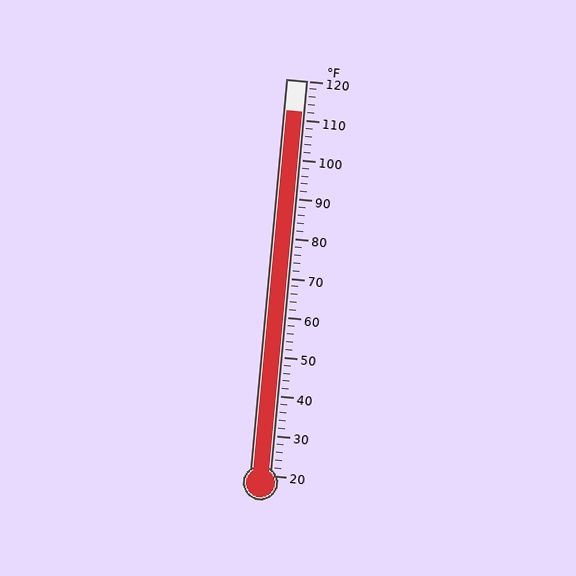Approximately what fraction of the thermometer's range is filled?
The thermometer is filled to approximately 90% of its range.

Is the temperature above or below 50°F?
The temperature is above 50°F.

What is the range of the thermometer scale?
The thermometer scale ranges from 20°F to 120°F.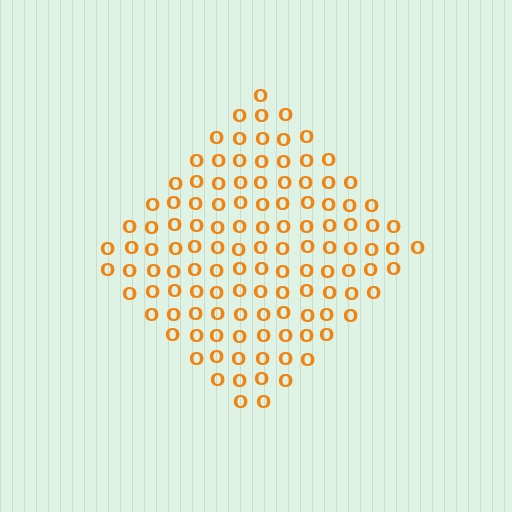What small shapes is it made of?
It is made of small letter O's.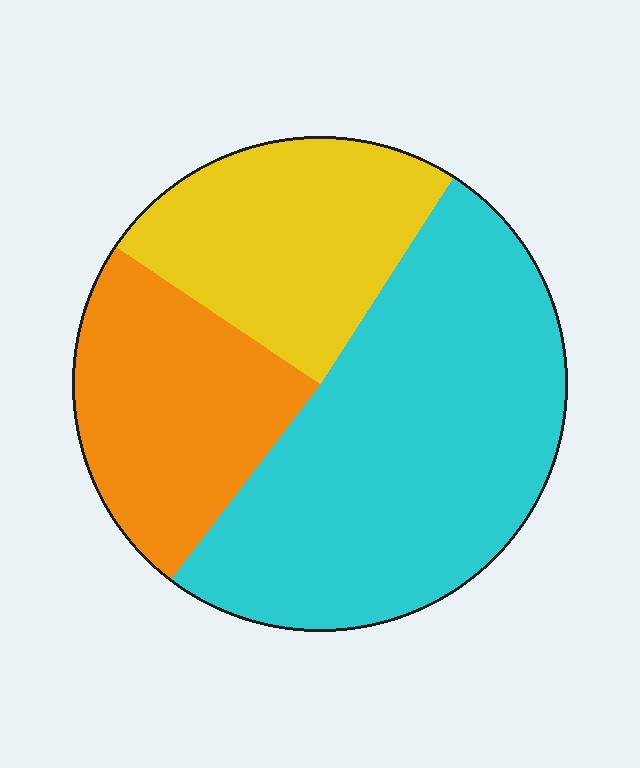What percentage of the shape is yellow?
Yellow takes up about one quarter (1/4) of the shape.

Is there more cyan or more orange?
Cyan.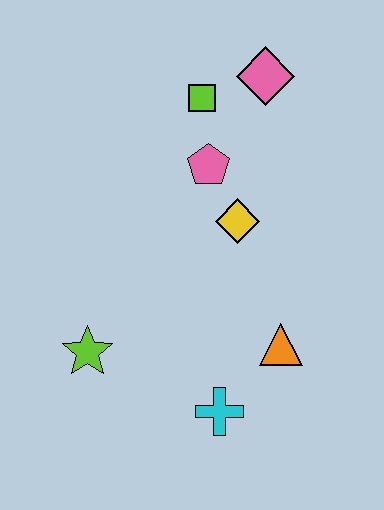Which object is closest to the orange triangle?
The cyan cross is closest to the orange triangle.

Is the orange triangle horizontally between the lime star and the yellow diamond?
No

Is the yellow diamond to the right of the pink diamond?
No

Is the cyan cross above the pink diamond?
No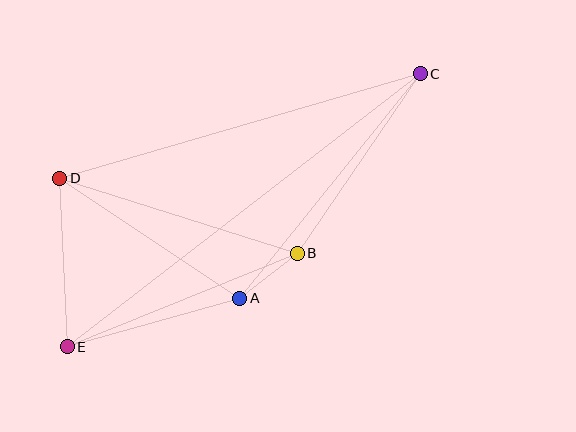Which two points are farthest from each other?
Points C and E are farthest from each other.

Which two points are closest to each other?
Points A and B are closest to each other.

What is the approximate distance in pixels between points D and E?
The distance between D and E is approximately 169 pixels.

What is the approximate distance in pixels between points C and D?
The distance between C and D is approximately 375 pixels.